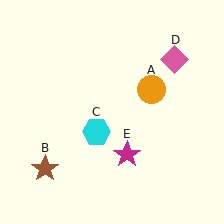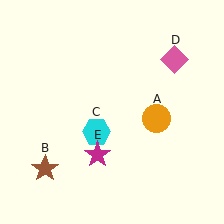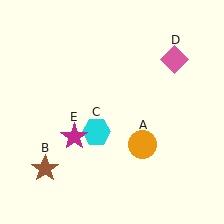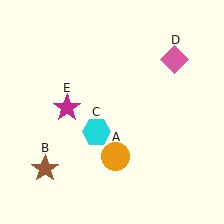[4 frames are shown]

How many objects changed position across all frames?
2 objects changed position: orange circle (object A), magenta star (object E).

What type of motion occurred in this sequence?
The orange circle (object A), magenta star (object E) rotated clockwise around the center of the scene.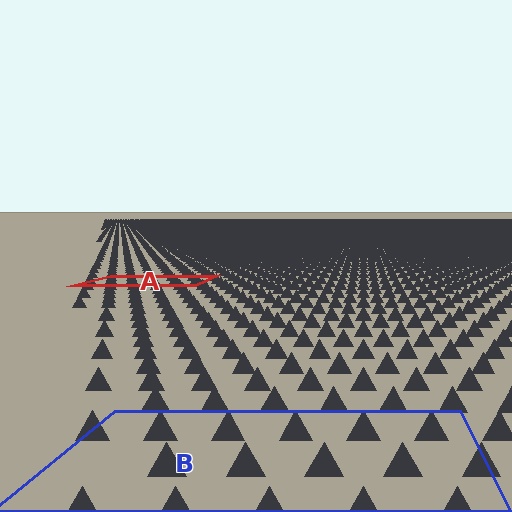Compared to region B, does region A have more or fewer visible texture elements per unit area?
Region A has more texture elements per unit area — they are packed more densely because it is farther away.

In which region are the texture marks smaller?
The texture marks are smaller in region A, because it is farther away.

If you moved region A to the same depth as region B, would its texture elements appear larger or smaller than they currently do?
They would appear larger. At a closer depth, the same texture elements are projected at a bigger on-screen size.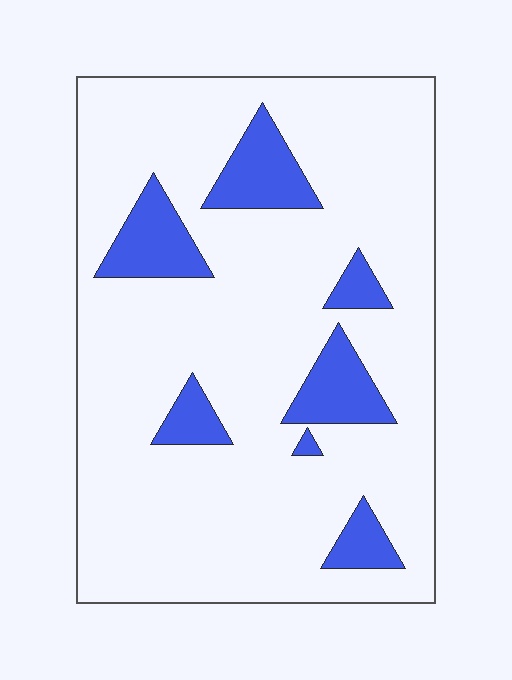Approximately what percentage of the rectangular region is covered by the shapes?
Approximately 15%.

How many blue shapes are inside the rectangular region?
7.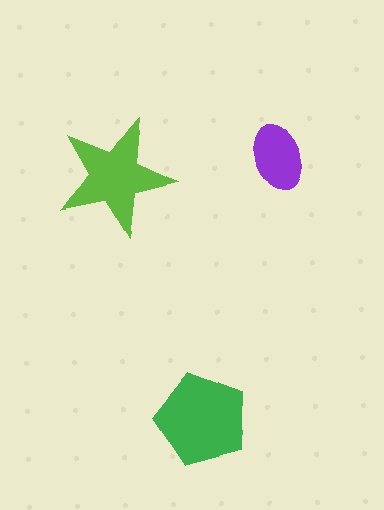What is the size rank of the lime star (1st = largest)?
2nd.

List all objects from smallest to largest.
The purple ellipse, the lime star, the green pentagon.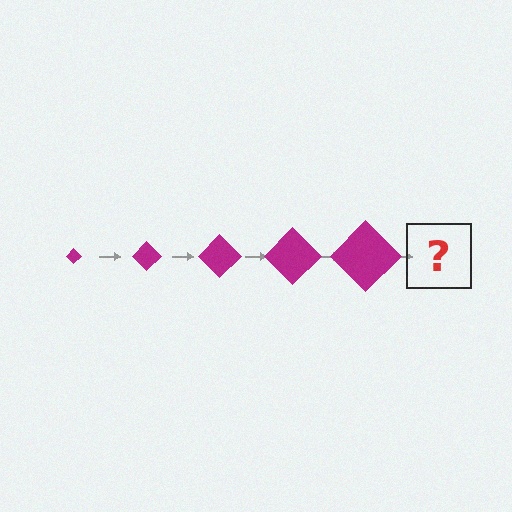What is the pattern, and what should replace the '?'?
The pattern is that the diamond gets progressively larger each step. The '?' should be a magenta diamond, larger than the previous one.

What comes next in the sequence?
The next element should be a magenta diamond, larger than the previous one.